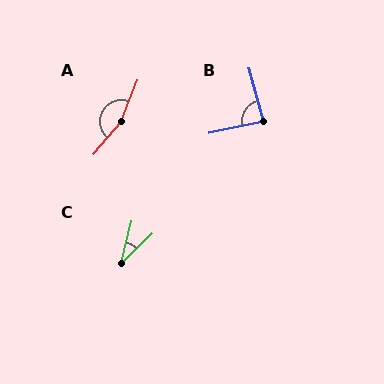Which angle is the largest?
A, at approximately 162 degrees.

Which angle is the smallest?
C, at approximately 31 degrees.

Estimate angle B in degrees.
Approximately 87 degrees.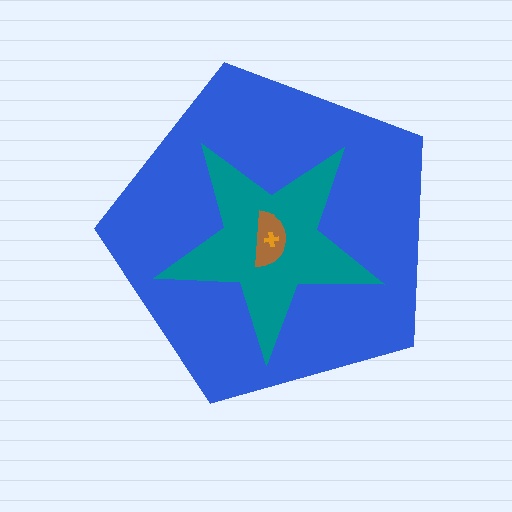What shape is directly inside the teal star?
The brown semicircle.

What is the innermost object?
The orange cross.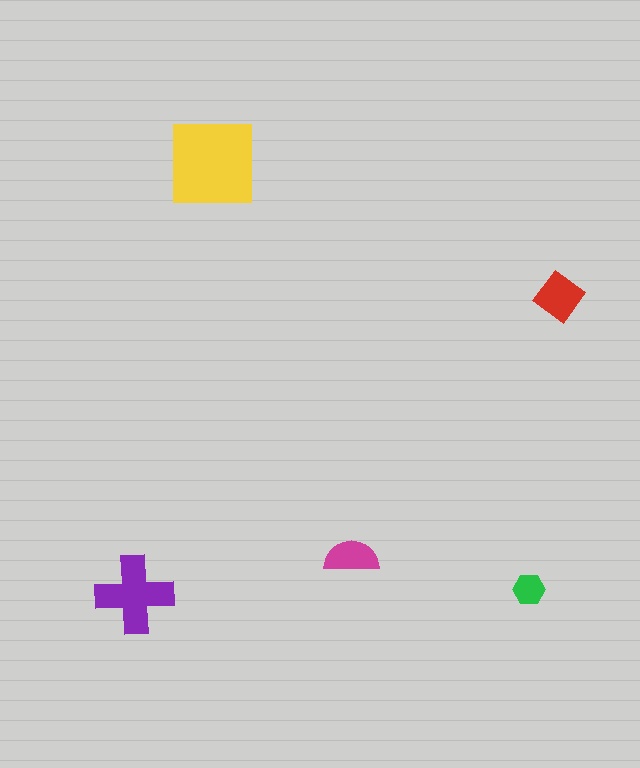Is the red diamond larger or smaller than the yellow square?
Smaller.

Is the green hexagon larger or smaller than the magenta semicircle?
Smaller.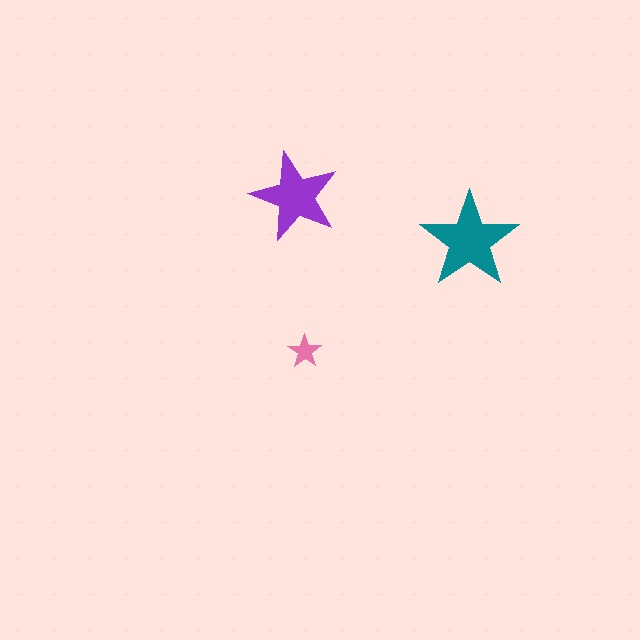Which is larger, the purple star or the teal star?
The teal one.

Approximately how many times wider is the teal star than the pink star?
About 3 times wider.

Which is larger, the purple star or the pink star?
The purple one.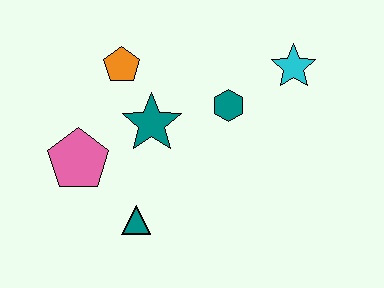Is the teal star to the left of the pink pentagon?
No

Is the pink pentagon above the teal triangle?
Yes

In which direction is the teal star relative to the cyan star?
The teal star is to the left of the cyan star.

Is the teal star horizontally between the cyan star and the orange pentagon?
Yes